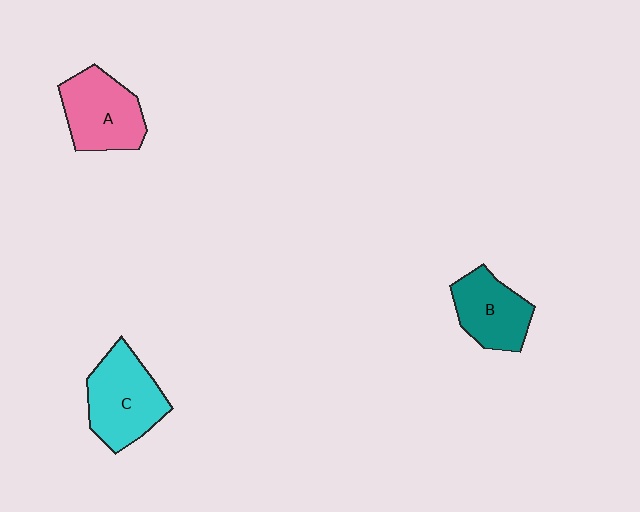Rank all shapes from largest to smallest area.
From largest to smallest: C (cyan), A (pink), B (teal).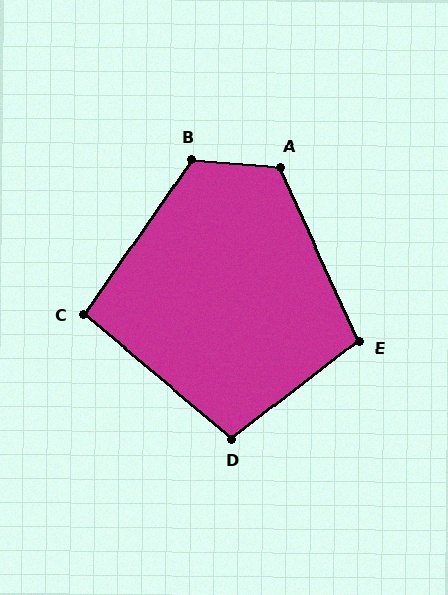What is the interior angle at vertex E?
Approximately 103 degrees (obtuse).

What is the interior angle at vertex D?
Approximately 102 degrees (obtuse).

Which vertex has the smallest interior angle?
C, at approximately 95 degrees.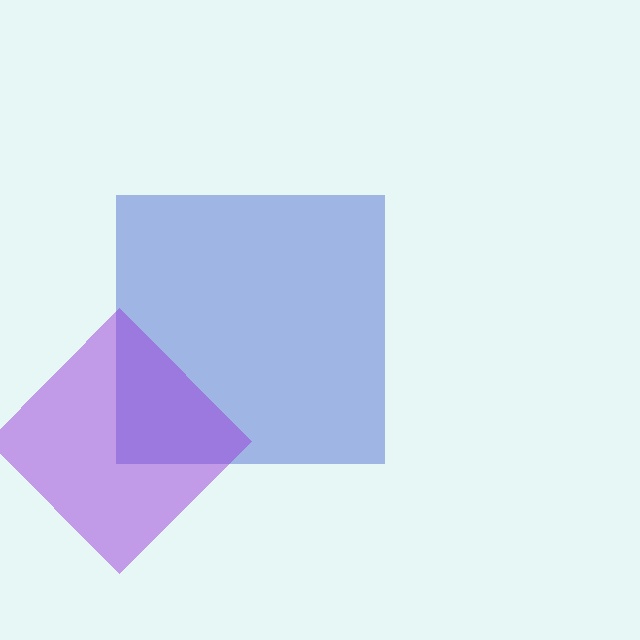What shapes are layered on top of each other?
The layered shapes are: a blue square, a purple diamond.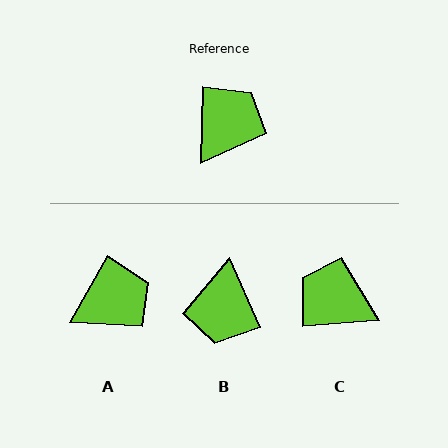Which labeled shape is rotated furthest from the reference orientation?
B, about 154 degrees away.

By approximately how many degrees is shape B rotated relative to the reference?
Approximately 154 degrees clockwise.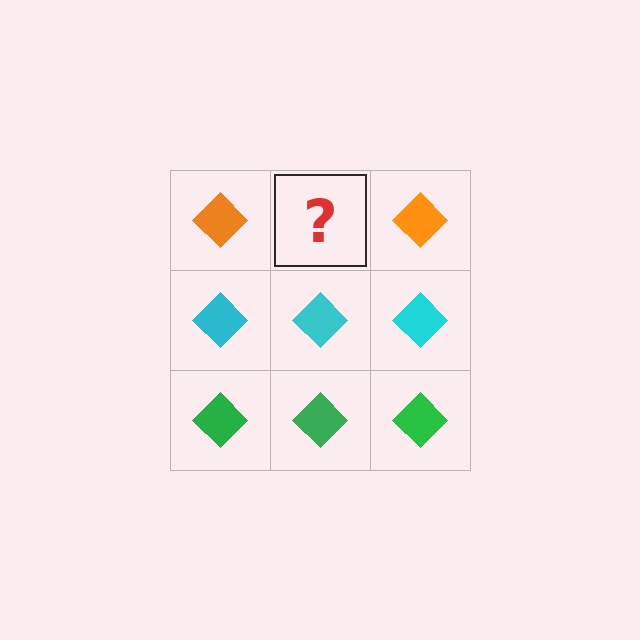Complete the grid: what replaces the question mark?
The question mark should be replaced with an orange diamond.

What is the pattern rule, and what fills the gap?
The rule is that each row has a consistent color. The gap should be filled with an orange diamond.